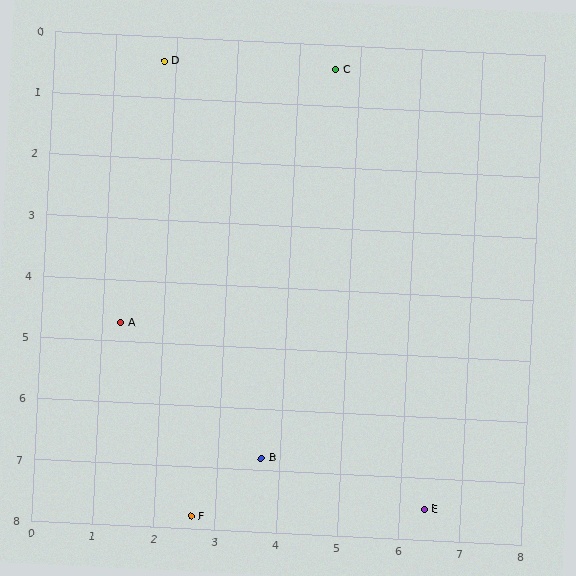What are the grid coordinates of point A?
Point A is at approximately (1.3, 4.7).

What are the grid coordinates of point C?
Point C is at approximately (4.6, 0.4).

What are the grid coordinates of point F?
Point F is at approximately (2.6, 7.8).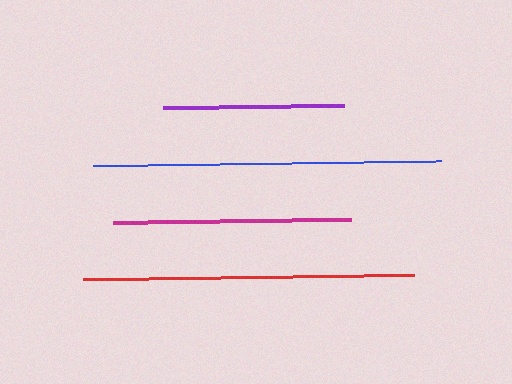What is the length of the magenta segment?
The magenta segment is approximately 237 pixels long.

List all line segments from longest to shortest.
From longest to shortest: blue, red, magenta, purple.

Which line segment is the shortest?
The purple line is the shortest at approximately 181 pixels.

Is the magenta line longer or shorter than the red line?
The red line is longer than the magenta line.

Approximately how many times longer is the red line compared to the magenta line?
The red line is approximately 1.4 times the length of the magenta line.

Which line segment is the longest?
The blue line is the longest at approximately 348 pixels.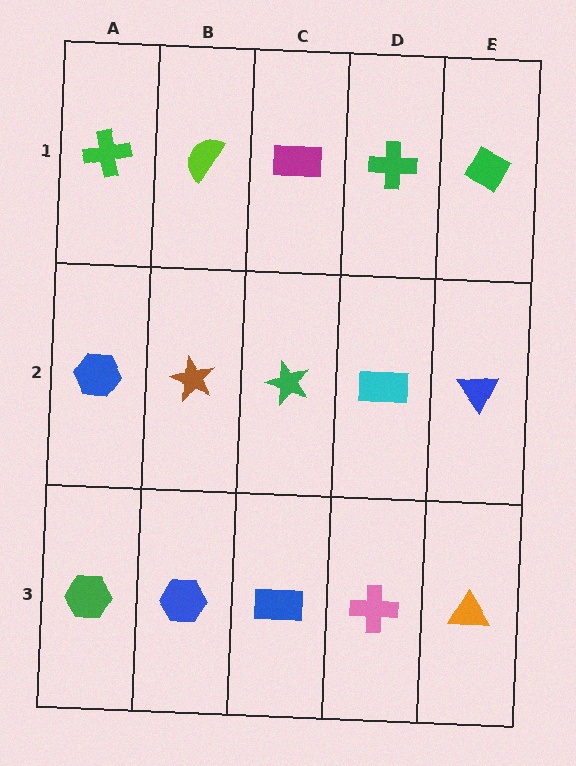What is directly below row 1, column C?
A green star.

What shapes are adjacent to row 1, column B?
A brown star (row 2, column B), a green cross (row 1, column A), a magenta rectangle (row 1, column C).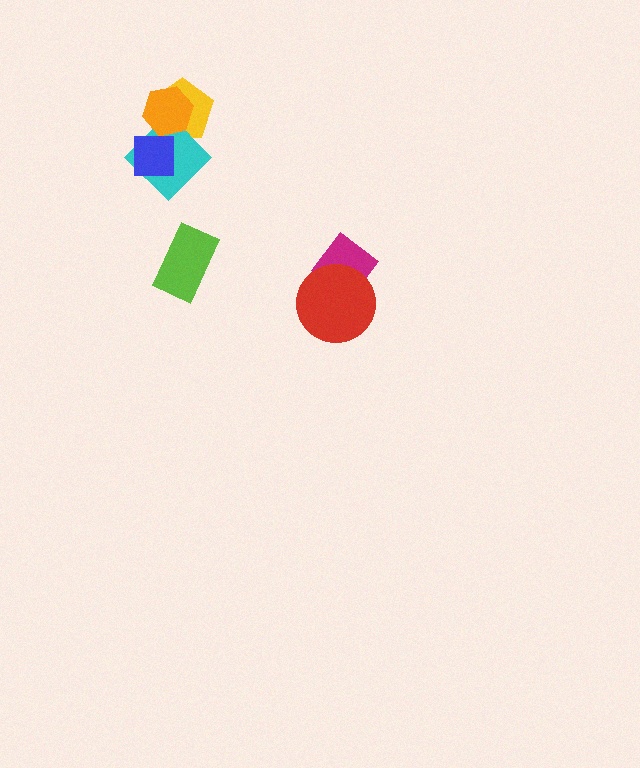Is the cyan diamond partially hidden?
Yes, it is partially covered by another shape.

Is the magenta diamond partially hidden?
Yes, it is partially covered by another shape.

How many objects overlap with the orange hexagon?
3 objects overlap with the orange hexagon.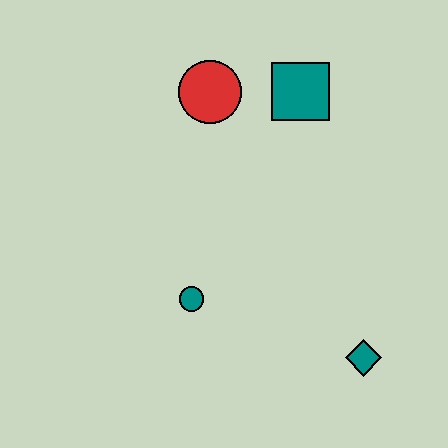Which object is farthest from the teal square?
The teal diamond is farthest from the teal square.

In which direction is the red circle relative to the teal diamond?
The red circle is above the teal diamond.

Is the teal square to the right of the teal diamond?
No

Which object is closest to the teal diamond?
The teal circle is closest to the teal diamond.